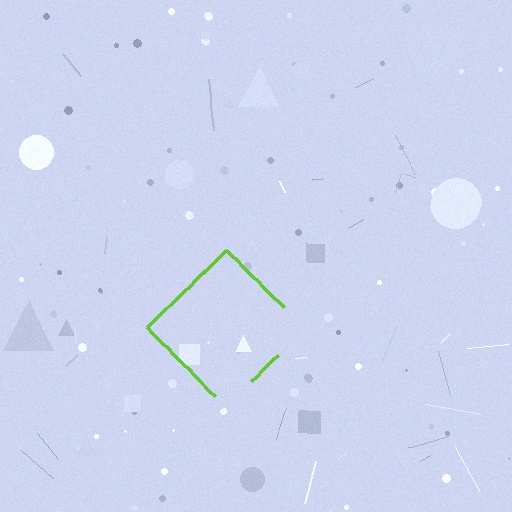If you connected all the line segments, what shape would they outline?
They would outline a diamond.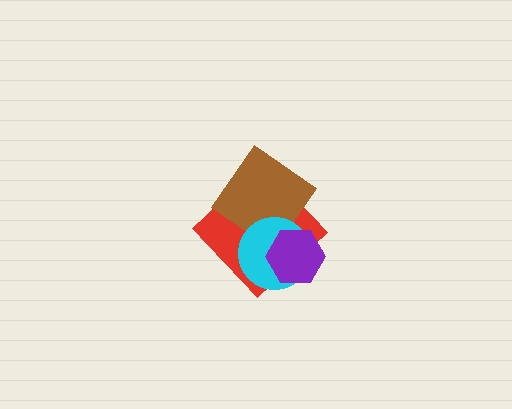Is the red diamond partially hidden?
Yes, it is partially covered by another shape.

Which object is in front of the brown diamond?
The cyan circle is in front of the brown diamond.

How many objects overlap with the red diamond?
3 objects overlap with the red diamond.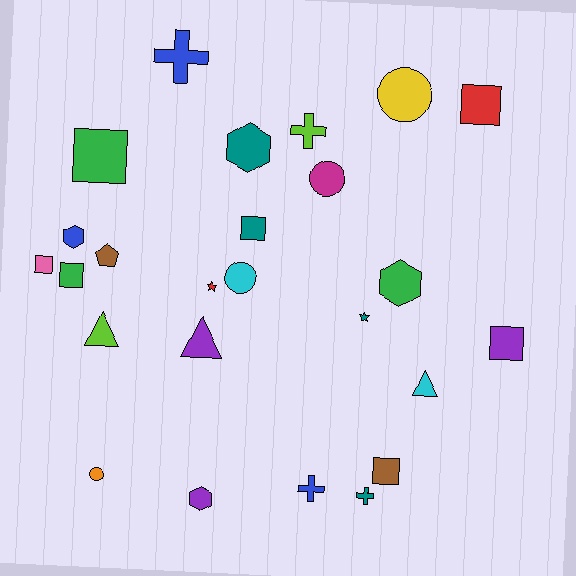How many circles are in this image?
There are 4 circles.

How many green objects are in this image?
There are 3 green objects.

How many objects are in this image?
There are 25 objects.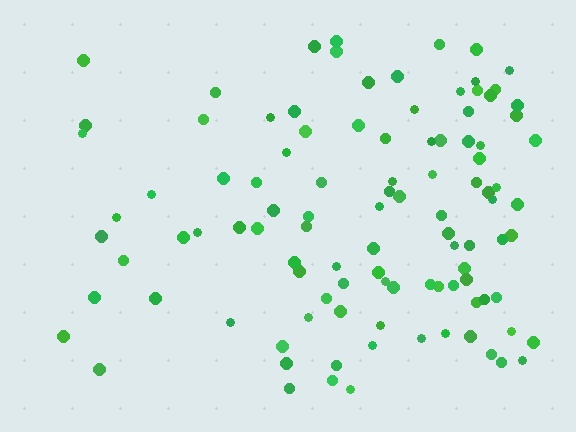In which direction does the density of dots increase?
From left to right, with the right side densest.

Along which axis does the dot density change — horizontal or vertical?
Horizontal.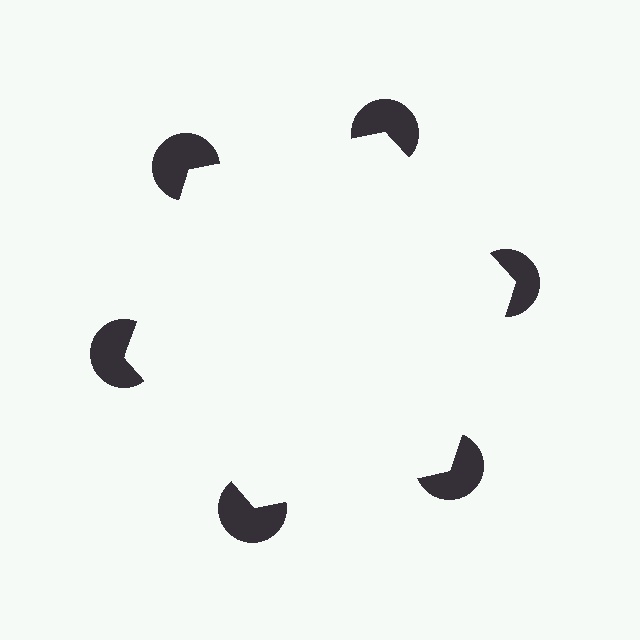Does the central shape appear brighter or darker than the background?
It typically appears slightly brighter than the background, even though no actual brightness change is drawn.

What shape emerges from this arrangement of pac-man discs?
An illusory hexagon — its edges are inferred from the aligned wedge cuts in the pac-man discs, not physically drawn.